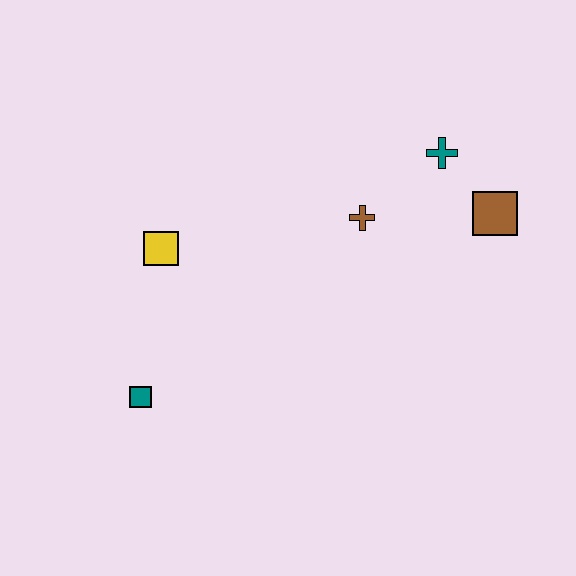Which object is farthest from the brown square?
The teal square is farthest from the brown square.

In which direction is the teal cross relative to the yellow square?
The teal cross is to the right of the yellow square.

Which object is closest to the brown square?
The teal cross is closest to the brown square.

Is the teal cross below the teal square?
No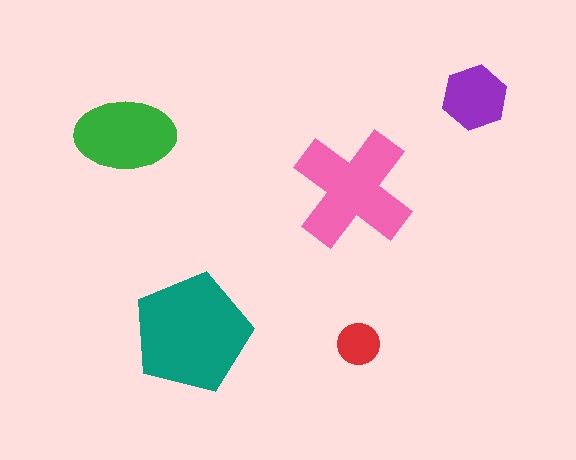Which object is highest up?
The purple hexagon is topmost.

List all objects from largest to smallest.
The teal pentagon, the pink cross, the green ellipse, the purple hexagon, the red circle.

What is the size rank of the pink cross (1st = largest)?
2nd.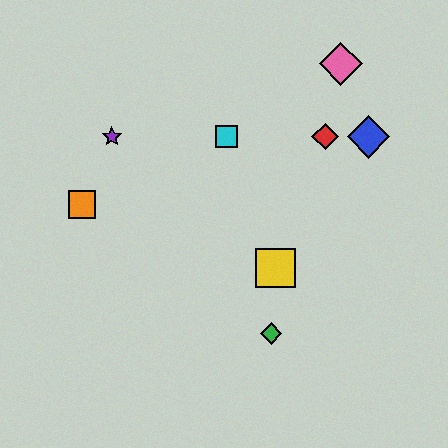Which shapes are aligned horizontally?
The red diamond, the blue diamond, the purple star, the cyan square are aligned horizontally.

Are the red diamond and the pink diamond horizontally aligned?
No, the red diamond is at y≈137 and the pink diamond is at y≈64.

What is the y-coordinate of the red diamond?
The red diamond is at y≈137.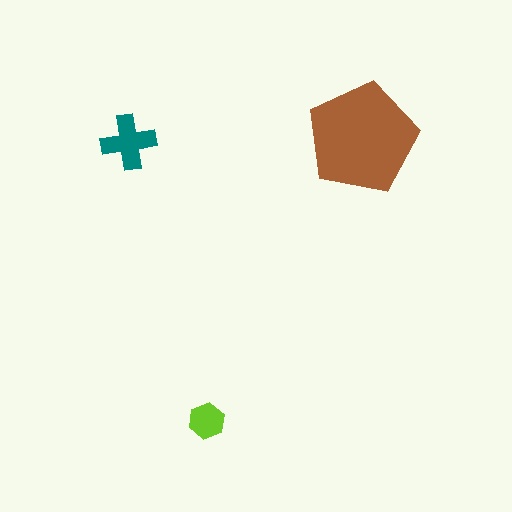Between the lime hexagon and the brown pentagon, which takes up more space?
The brown pentagon.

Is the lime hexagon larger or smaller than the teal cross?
Smaller.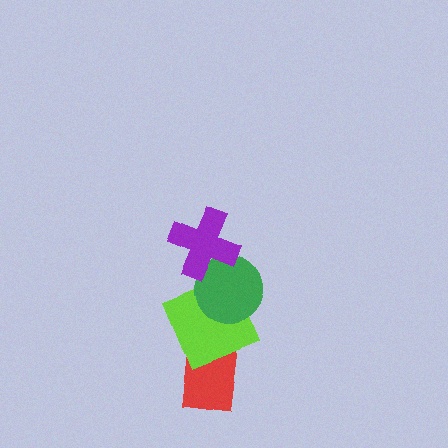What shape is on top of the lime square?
The green circle is on top of the lime square.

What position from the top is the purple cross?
The purple cross is 1st from the top.